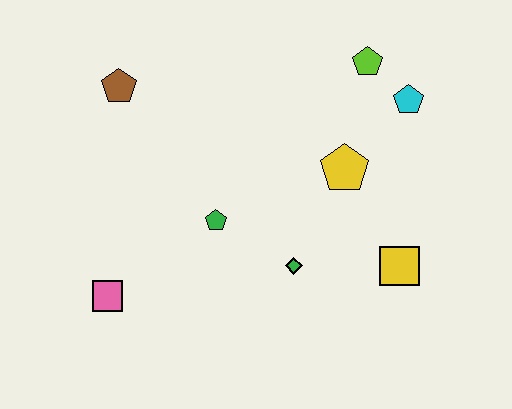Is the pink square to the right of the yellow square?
No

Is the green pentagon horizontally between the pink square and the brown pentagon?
No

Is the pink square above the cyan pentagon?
No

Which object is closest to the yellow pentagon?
The cyan pentagon is closest to the yellow pentagon.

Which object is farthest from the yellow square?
The brown pentagon is farthest from the yellow square.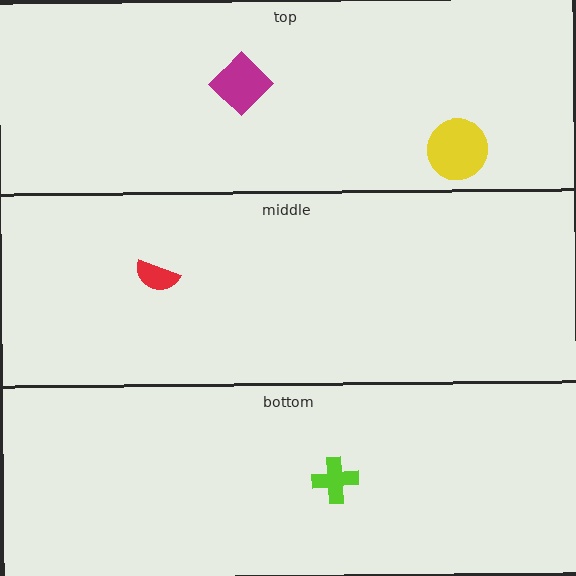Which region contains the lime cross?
The bottom region.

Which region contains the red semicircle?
The middle region.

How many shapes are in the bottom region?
1.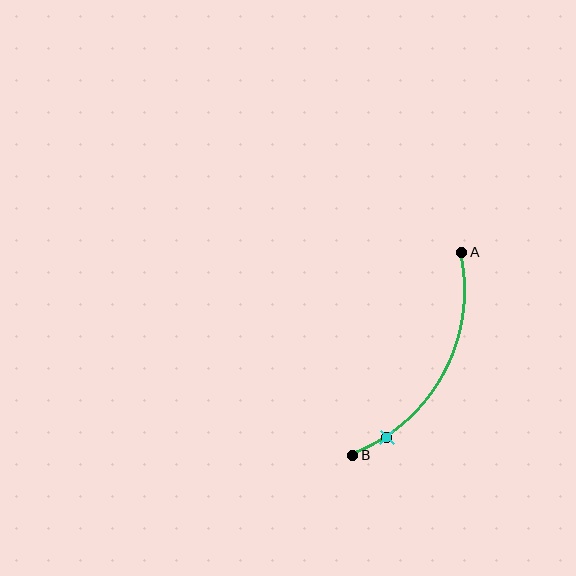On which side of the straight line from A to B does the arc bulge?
The arc bulges to the right of the straight line connecting A and B.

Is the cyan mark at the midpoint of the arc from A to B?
No. The cyan mark lies on the arc but is closer to endpoint B. The arc midpoint would be at the point on the curve equidistant along the arc from both A and B.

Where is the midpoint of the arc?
The arc midpoint is the point on the curve farthest from the straight line joining A and B. It sits to the right of that line.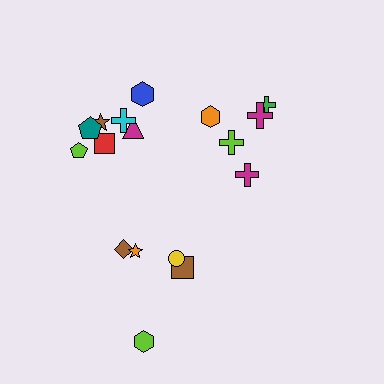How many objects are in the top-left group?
There are 7 objects.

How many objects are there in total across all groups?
There are 17 objects.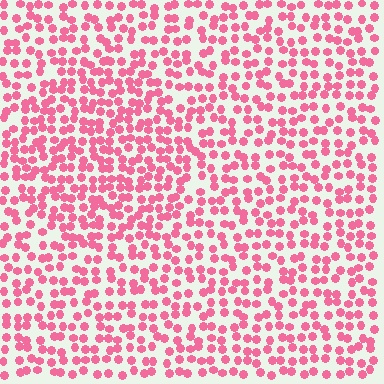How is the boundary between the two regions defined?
The boundary is defined by a change in element density (approximately 1.4x ratio). All elements are the same color, size, and shape.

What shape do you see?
I see a circle.